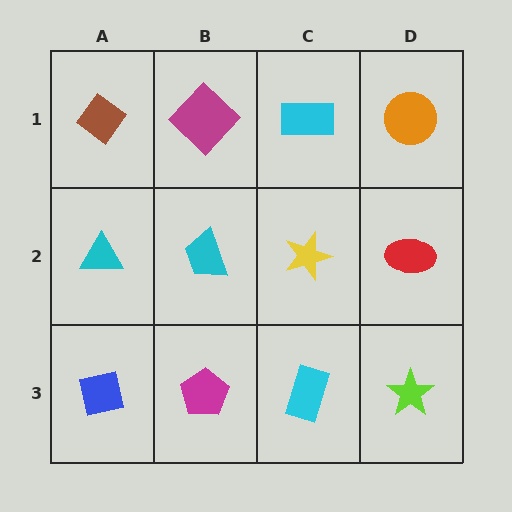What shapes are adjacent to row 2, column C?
A cyan rectangle (row 1, column C), a cyan rectangle (row 3, column C), a cyan trapezoid (row 2, column B), a red ellipse (row 2, column D).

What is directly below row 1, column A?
A cyan triangle.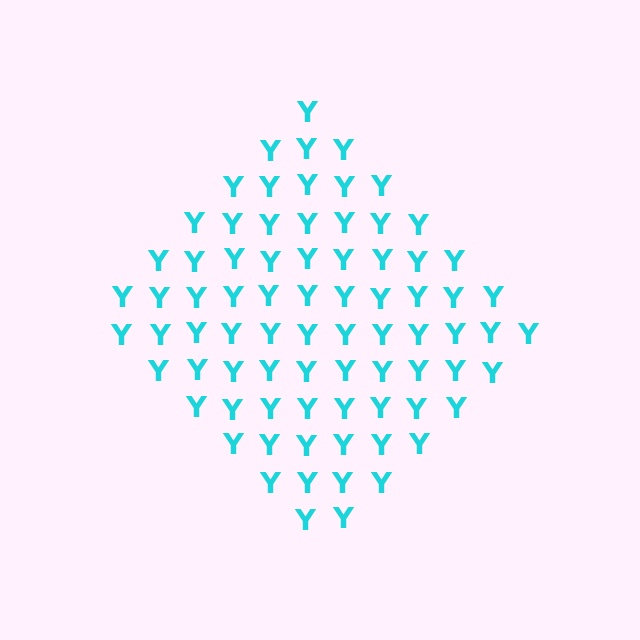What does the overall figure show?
The overall figure shows a diamond.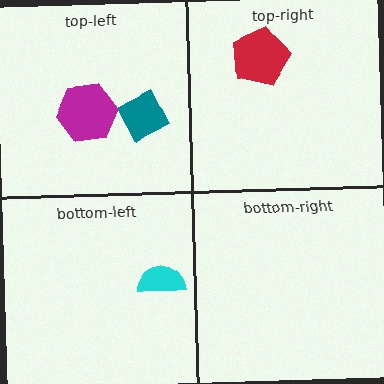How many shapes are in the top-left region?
2.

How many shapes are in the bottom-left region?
1.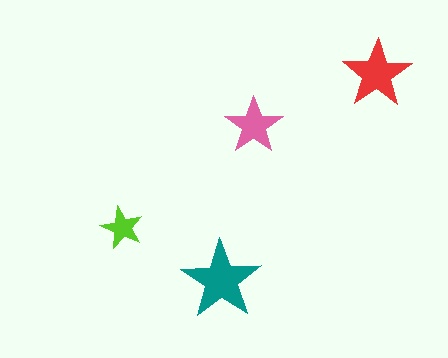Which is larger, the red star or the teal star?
The teal one.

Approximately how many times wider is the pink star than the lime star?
About 1.5 times wider.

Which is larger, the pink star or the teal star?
The teal one.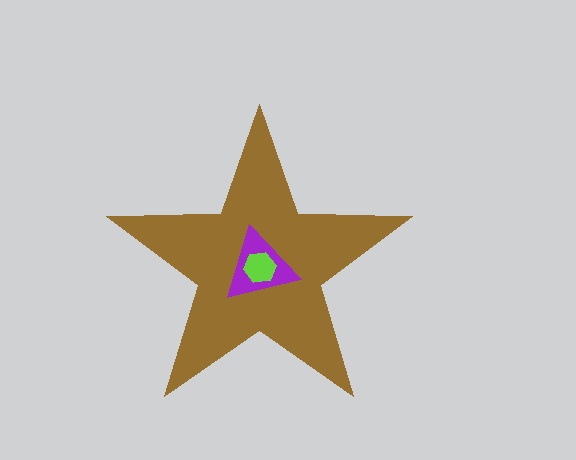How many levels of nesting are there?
3.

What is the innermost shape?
The lime hexagon.